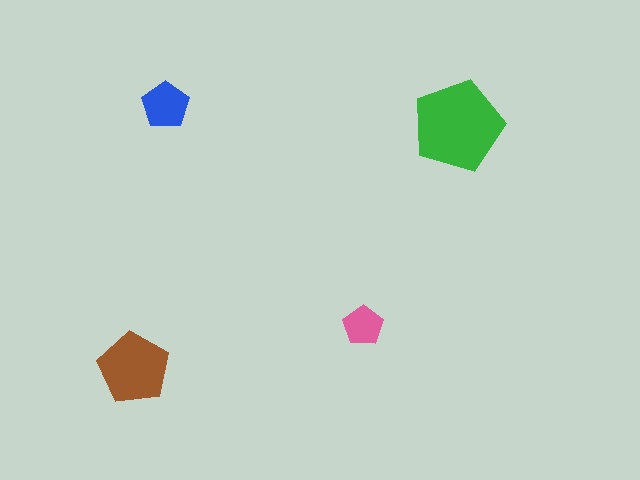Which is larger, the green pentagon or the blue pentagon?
The green one.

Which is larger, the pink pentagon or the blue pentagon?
The blue one.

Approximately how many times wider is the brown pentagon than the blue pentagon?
About 1.5 times wider.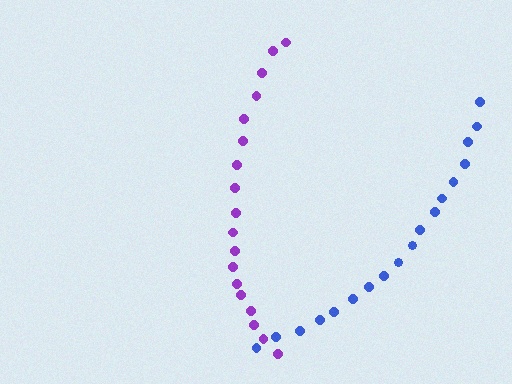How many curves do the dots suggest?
There are 2 distinct paths.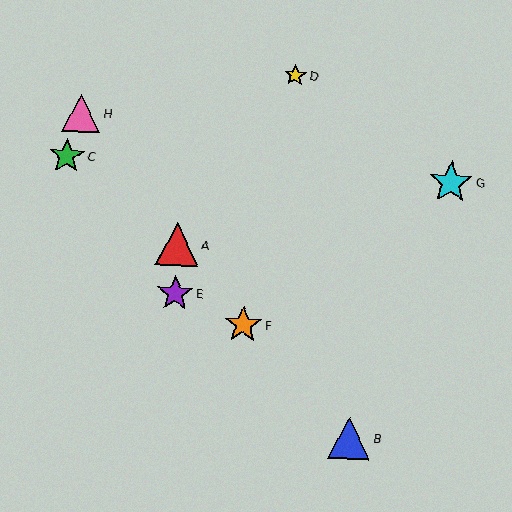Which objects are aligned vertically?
Objects A, E are aligned vertically.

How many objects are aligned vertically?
2 objects (A, E) are aligned vertically.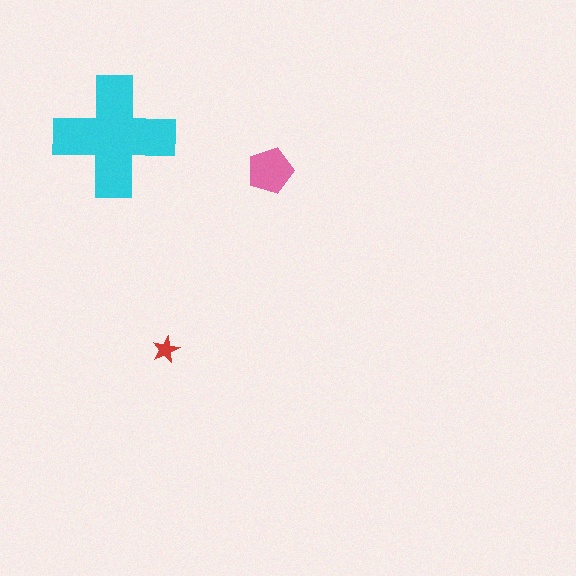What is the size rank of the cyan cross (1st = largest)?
1st.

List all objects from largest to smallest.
The cyan cross, the pink pentagon, the red star.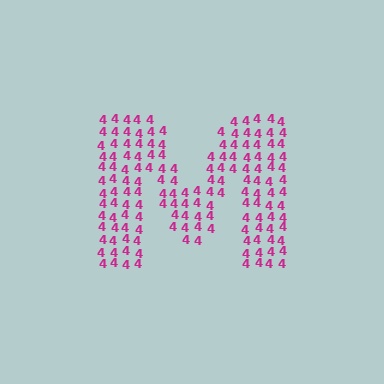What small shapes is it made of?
It is made of small digit 4's.